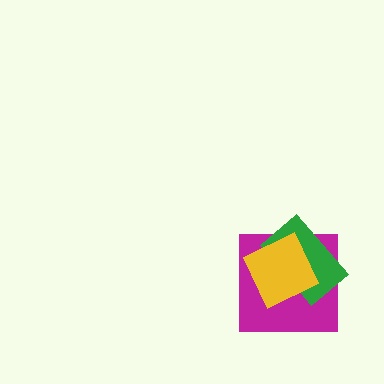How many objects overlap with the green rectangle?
2 objects overlap with the green rectangle.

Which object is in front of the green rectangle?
The yellow square is in front of the green rectangle.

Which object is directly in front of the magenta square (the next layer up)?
The green rectangle is directly in front of the magenta square.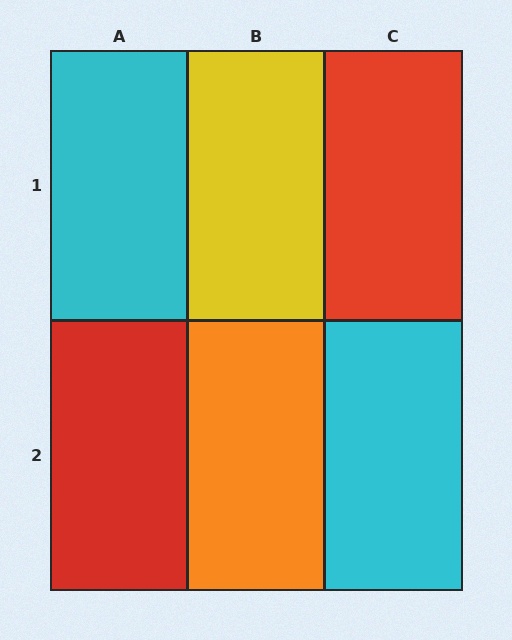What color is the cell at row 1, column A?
Cyan.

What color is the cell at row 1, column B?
Yellow.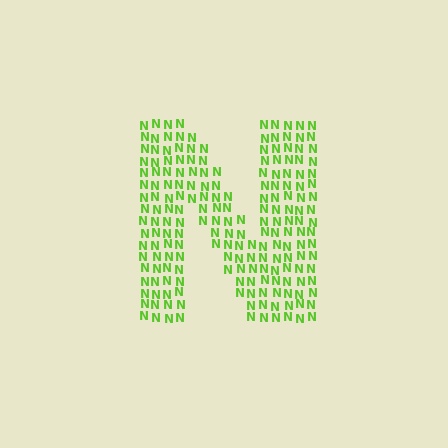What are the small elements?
The small elements are letter N's.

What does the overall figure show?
The overall figure shows the letter N.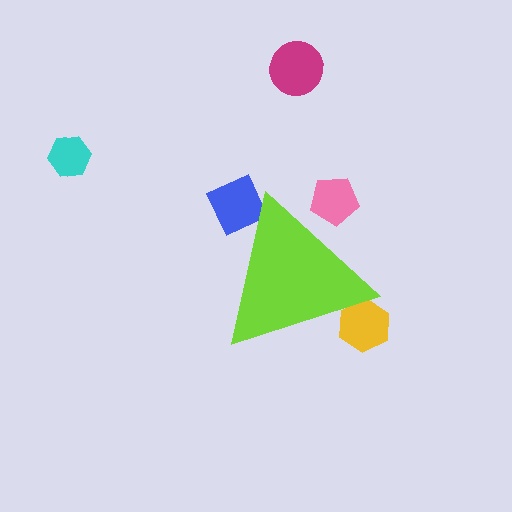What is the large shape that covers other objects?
A lime triangle.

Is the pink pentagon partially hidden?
Yes, the pink pentagon is partially hidden behind the lime triangle.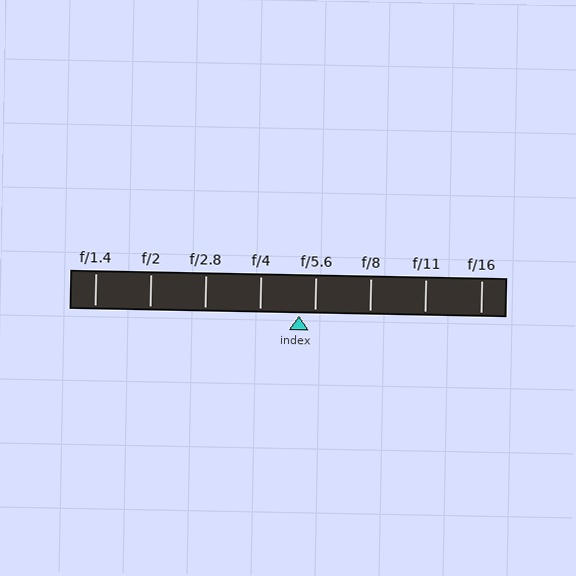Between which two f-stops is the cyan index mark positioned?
The index mark is between f/4 and f/5.6.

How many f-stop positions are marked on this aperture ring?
There are 8 f-stop positions marked.